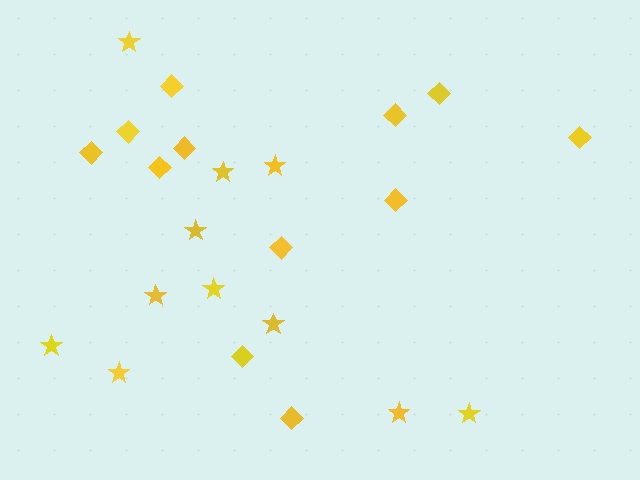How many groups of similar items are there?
There are 2 groups: one group of stars (11) and one group of diamonds (12).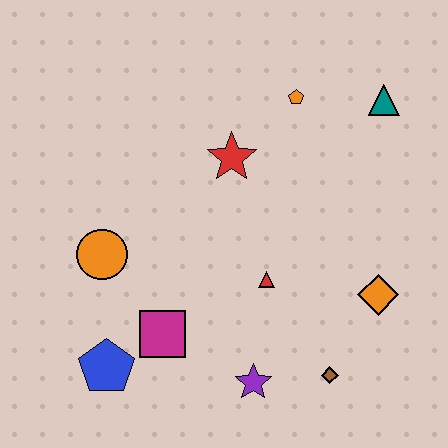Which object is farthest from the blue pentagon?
The teal triangle is farthest from the blue pentagon.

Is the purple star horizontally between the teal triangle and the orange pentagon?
No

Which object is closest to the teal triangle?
The orange pentagon is closest to the teal triangle.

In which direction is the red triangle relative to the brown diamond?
The red triangle is above the brown diamond.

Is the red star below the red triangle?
No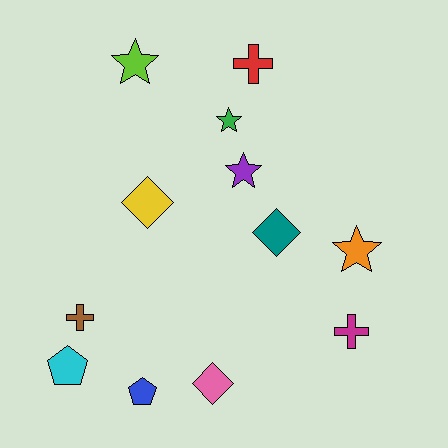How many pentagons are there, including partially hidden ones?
There are 2 pentagons.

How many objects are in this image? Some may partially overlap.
There are 12 objects.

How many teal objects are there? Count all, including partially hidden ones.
There is 1 teal object.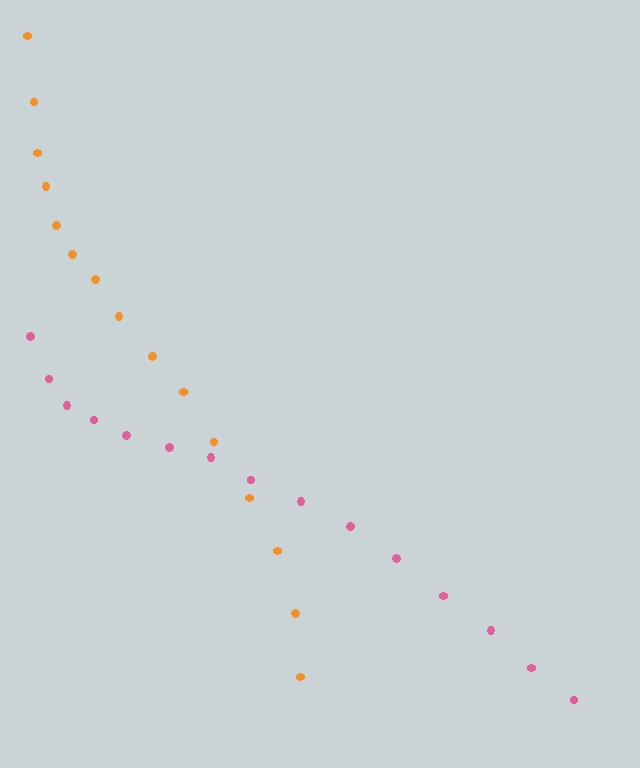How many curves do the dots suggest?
There are 2 distinct paths.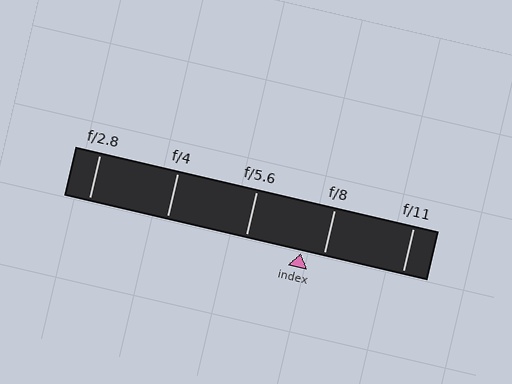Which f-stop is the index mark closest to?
The index mark is closest to f/8.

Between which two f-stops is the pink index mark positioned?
The index mark is between f/5.6 and f/8.